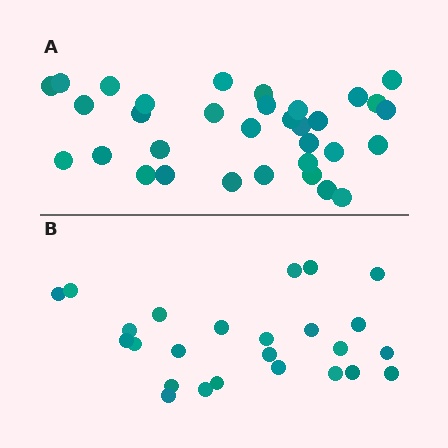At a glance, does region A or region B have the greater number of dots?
Region A (the top region) has more dots.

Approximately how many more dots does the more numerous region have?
Region A has roughly 8 or so more dots than region B.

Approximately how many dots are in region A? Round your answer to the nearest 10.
About 30 dots. (The exact count is 33, which rounds to 30.)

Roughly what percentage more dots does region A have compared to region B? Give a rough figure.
About 30% more.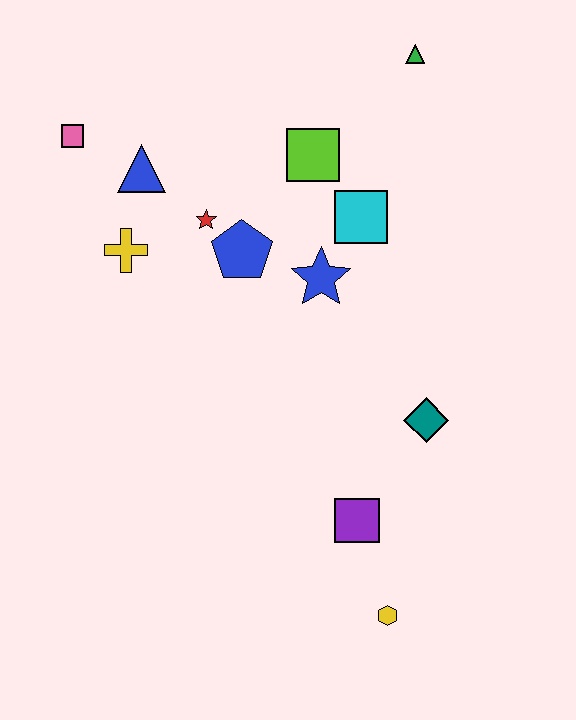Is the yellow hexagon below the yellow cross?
Yes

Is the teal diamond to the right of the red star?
Yes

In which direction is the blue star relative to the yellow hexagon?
The blue star is above the yellow hexagon.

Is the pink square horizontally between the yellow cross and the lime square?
No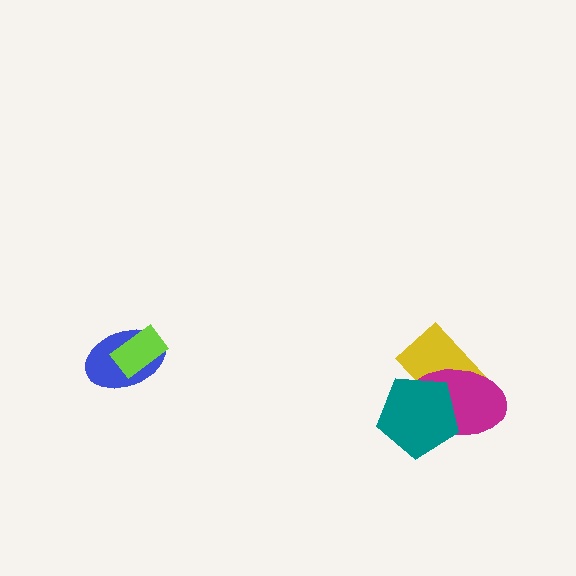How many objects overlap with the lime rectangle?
1 object overlaps with the lime rectangle.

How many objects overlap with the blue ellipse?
1 object overlaps with the blue ellipse.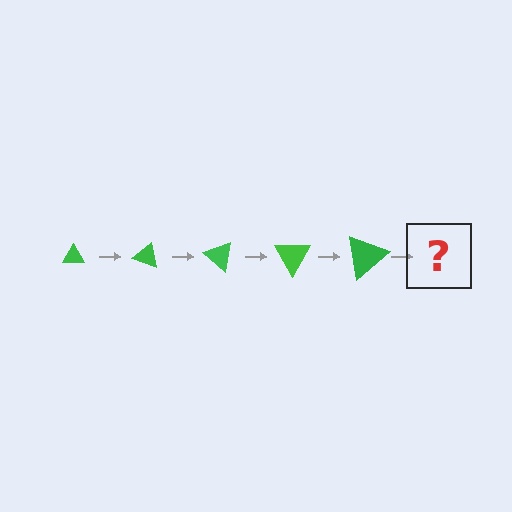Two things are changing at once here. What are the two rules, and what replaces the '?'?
The two rules are that the triangle grows larger each step and it rotates 20 degrees each step. The '?' should be a triangle, larger than the previous one and rotated 100 degrees from the start.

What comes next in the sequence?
The next element should be a triangle, larger than the previous one and rotated 100 degrees from the start.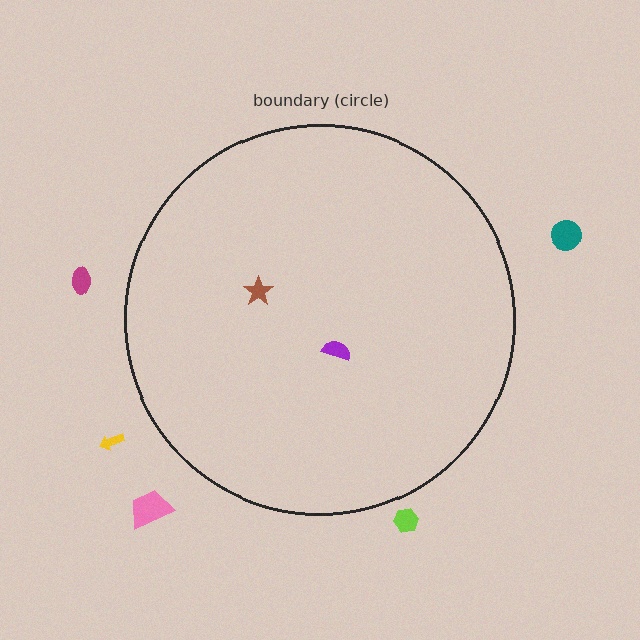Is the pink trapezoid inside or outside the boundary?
Outside.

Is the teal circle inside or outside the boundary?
Outside.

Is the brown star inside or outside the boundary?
Inside.